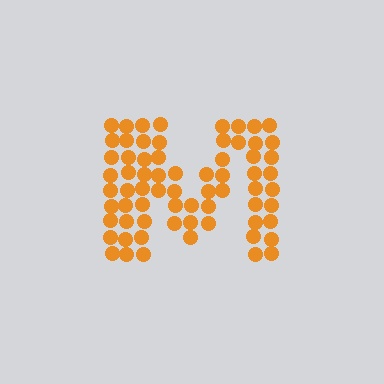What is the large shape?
The large shape is the letter M.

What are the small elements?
The small elements are circles.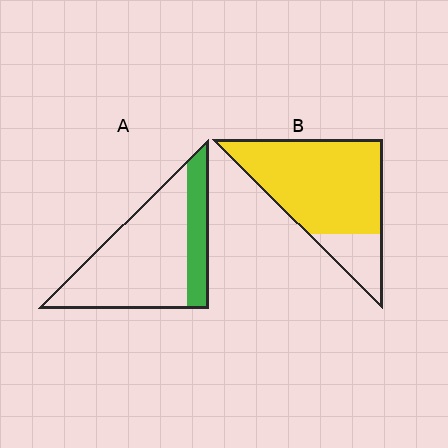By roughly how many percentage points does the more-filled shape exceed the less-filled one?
By roughly 55 percentage points (B over A).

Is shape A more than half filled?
No.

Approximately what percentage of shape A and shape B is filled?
A is approximately 25% and B is approximately 80%.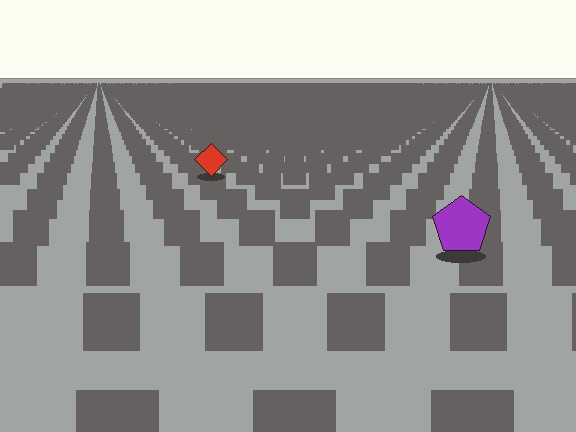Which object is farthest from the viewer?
The red diamond is farthest from the viewer. It appears smaller and the ground texture around it is denser.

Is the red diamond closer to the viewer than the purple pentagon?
No. The purple pentagon is closer — you can tell from the texture gradient: the ground texture is coarser near it.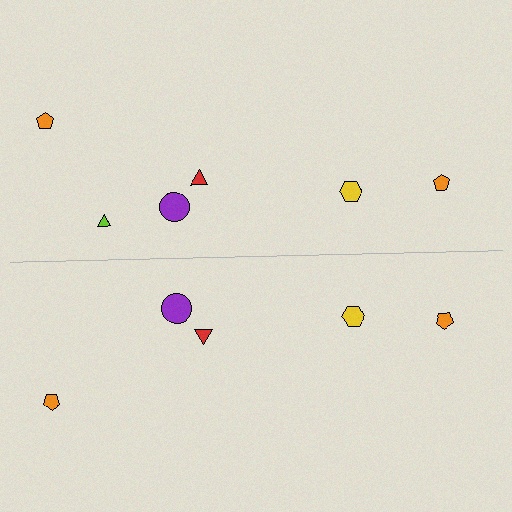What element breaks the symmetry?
A lime triangle is missing from the bottom side.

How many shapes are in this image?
There are 11 shapes in this image.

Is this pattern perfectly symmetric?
No, the pattern is not perfectly symmetric. A lime triangle is missing from the bottom side.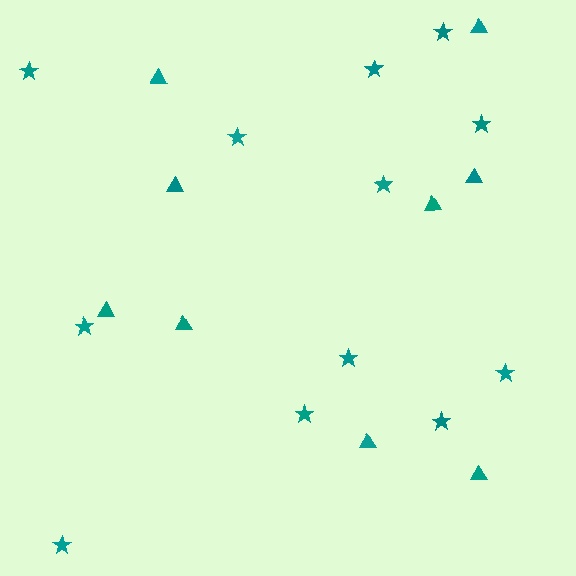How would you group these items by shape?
There are 2 groups: one group of triangles (9) and one group of stars (12).